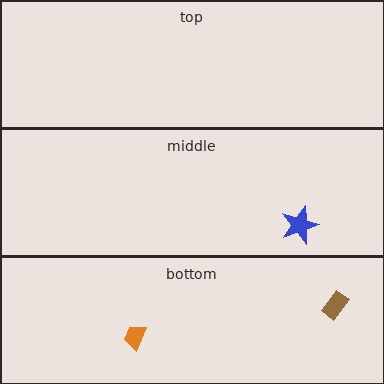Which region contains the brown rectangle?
The bottom region.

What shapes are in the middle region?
The blue star.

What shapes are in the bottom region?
The brown rectangle, the orange trapezoid.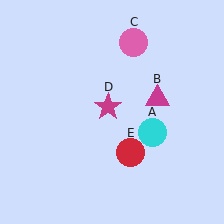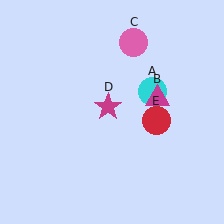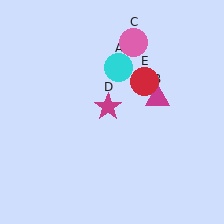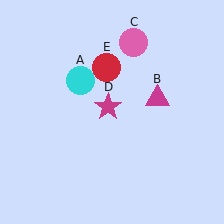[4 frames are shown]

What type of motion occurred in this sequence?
The cyan circle (object A), red circle (object E) rotated counterclockwise around the center of the scene.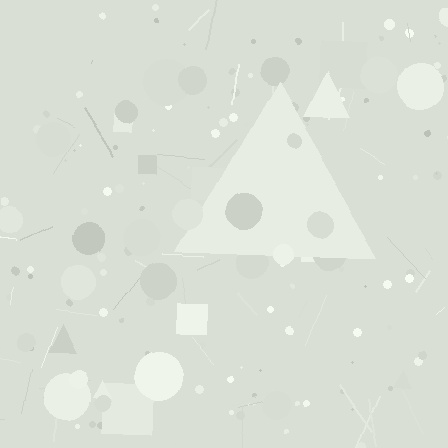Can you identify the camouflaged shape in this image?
The camouflaged shape is a triangle.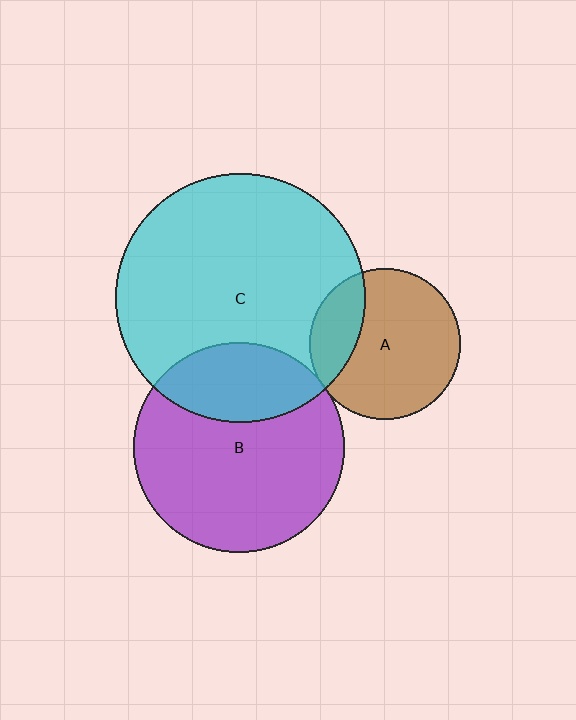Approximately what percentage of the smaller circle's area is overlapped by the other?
Approximately 30%.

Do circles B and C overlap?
Yes.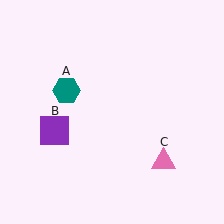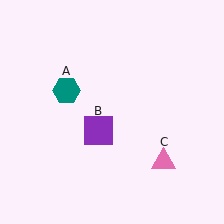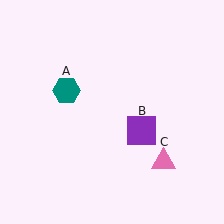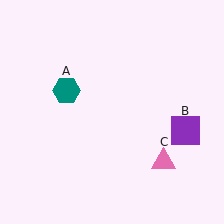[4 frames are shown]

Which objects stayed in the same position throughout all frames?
Teal hexagon (object A) and pink triangle (object C) remained stationary.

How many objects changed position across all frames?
1 object changed position: purple square (object B).